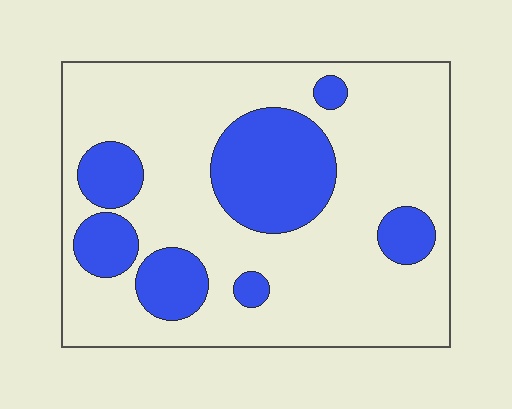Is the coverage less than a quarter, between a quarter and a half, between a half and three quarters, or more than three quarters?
Between a quarter and a half.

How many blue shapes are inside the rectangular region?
7.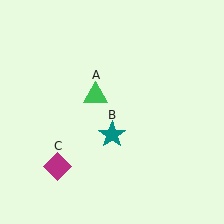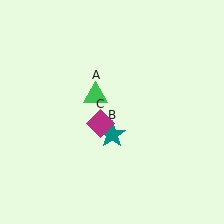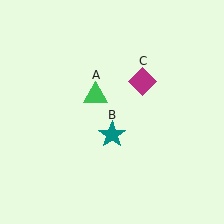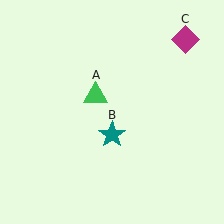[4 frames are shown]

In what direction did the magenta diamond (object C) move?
The magenta diamond (object C) moved up and to the right.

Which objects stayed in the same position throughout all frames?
Green triangle (object A) and teal star (object B) remained stationary.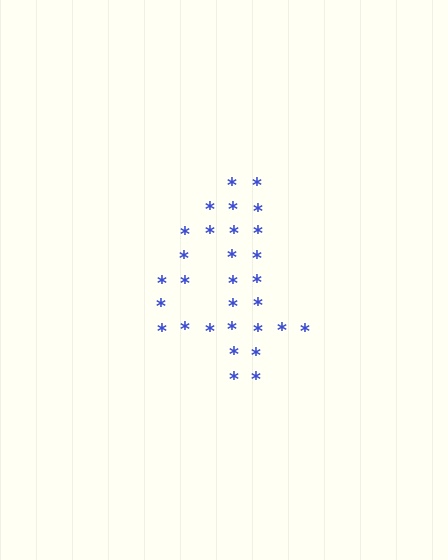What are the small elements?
The small elements are asterisks.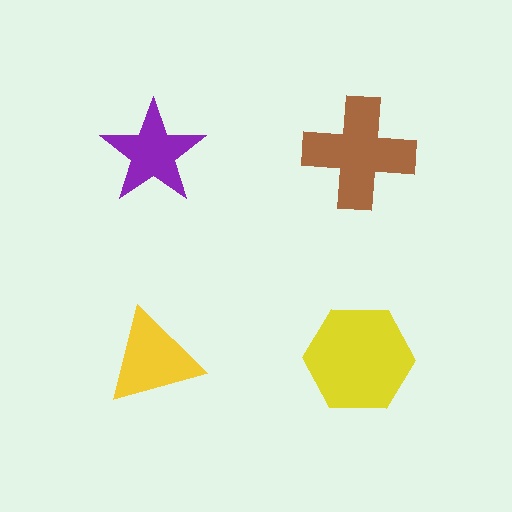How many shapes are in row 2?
2 shapes.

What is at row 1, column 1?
A purple star.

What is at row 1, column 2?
A brown cross.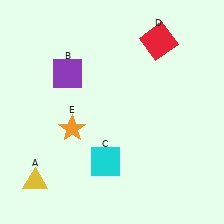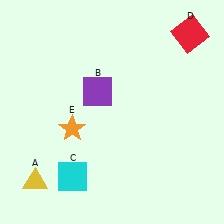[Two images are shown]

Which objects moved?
The objects that moved are: the purple square (B), the cyan square (C), the red square (D).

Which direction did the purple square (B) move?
The purple square (B) moved right.